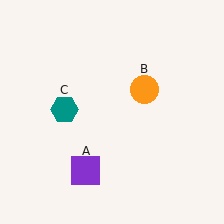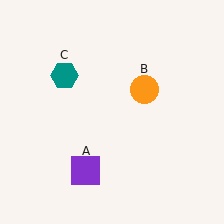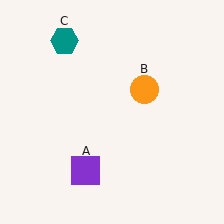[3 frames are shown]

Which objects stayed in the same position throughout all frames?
Purple square (object A) and orange circle (object B) remained stationary.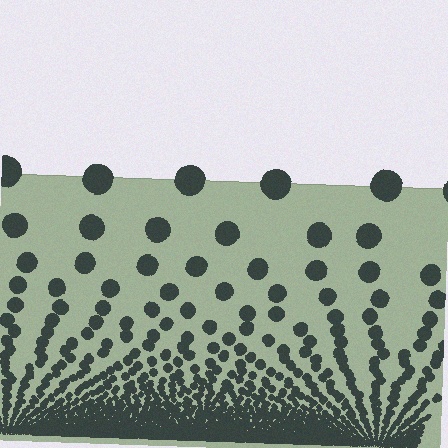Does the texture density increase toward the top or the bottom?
Density increases toward the bottom.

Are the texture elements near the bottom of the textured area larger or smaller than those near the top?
Smaller. The gradient is inverted — elements near the bottom are smaller and denser.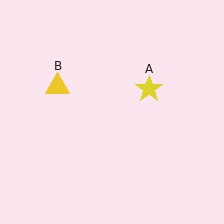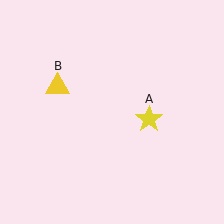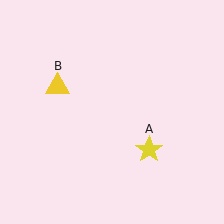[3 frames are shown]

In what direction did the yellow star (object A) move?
The yellow star (object A) moved down.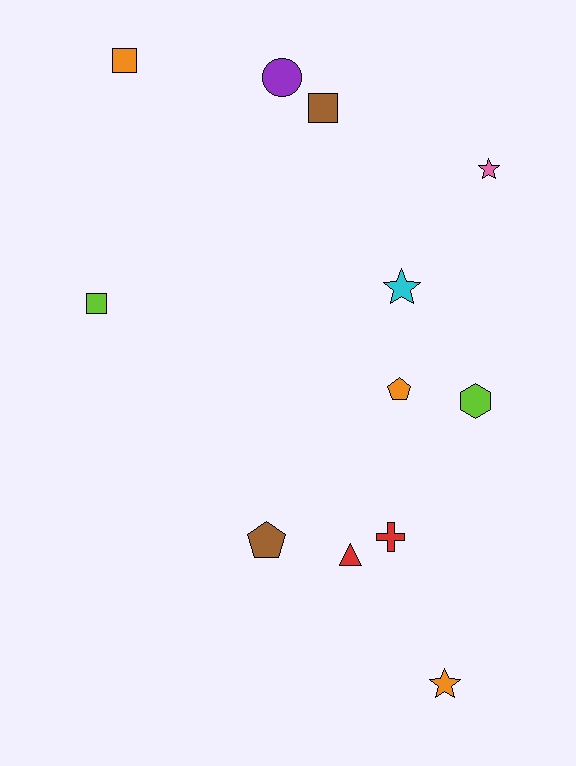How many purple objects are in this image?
There is 1 purple object.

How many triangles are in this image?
There is 1 triangle.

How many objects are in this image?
There are 12 objects.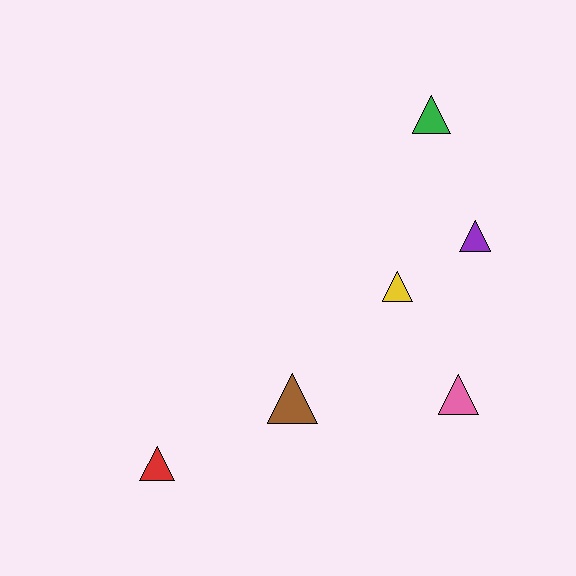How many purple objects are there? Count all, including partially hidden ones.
There is 1 purple object.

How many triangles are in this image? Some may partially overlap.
There are 6 triangles.